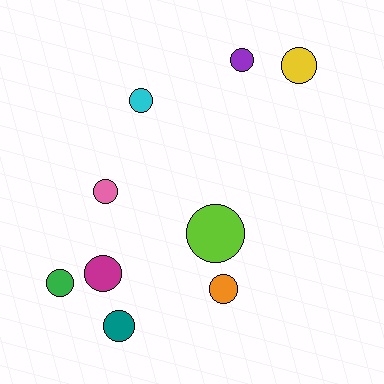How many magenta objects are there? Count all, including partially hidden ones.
There is 1 magenta object.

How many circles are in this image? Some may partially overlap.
There are 9 circles.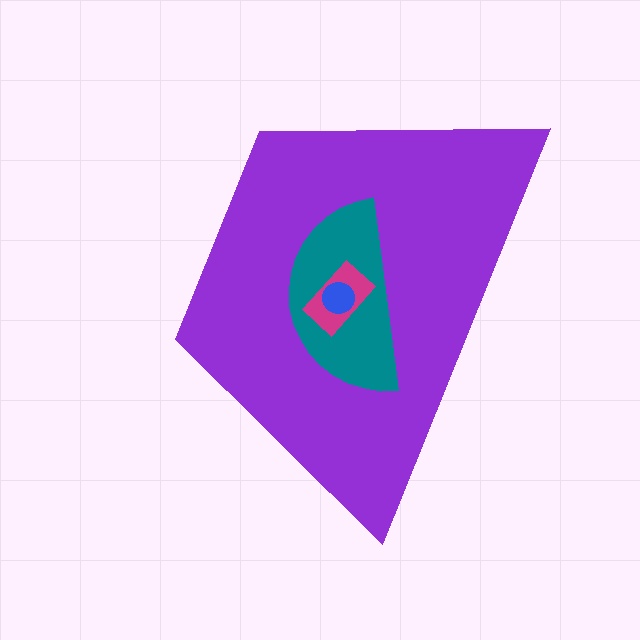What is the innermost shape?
The blue circle.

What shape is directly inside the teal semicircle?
The magenta rectangle.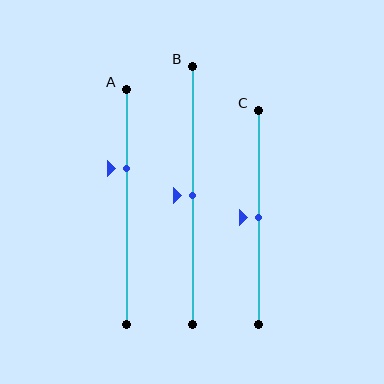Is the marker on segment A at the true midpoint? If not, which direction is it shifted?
No, the marker on segment A is shifted upward by about 16% of the segment length.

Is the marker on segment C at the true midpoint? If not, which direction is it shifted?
Yes, the marker on segment C is at the true midpoint.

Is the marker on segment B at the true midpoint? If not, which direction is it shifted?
Yes, the marker on segment B is at the true midpoint.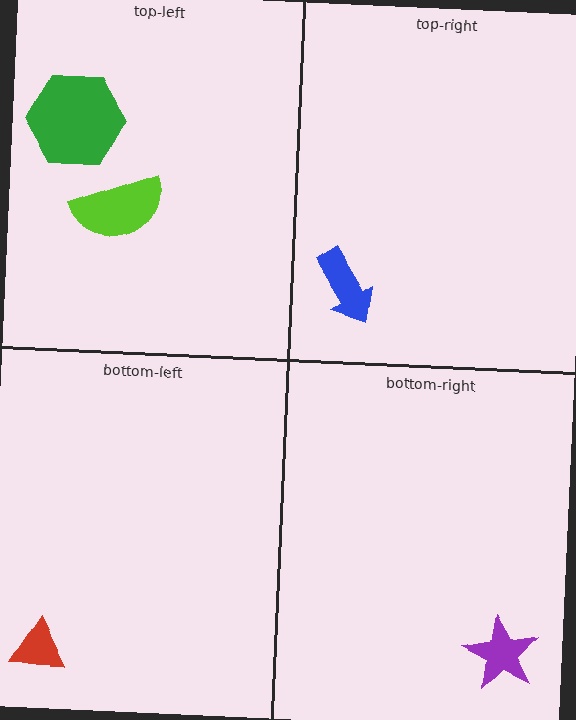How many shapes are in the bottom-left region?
1.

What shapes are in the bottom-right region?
The purple star.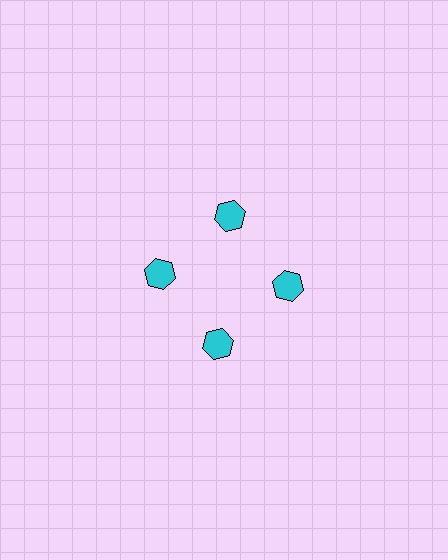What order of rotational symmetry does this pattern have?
This pattern has 4-fold rotational symmetry.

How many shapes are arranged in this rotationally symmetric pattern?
There are 4 shapes, arranged in 4 groups of 1.